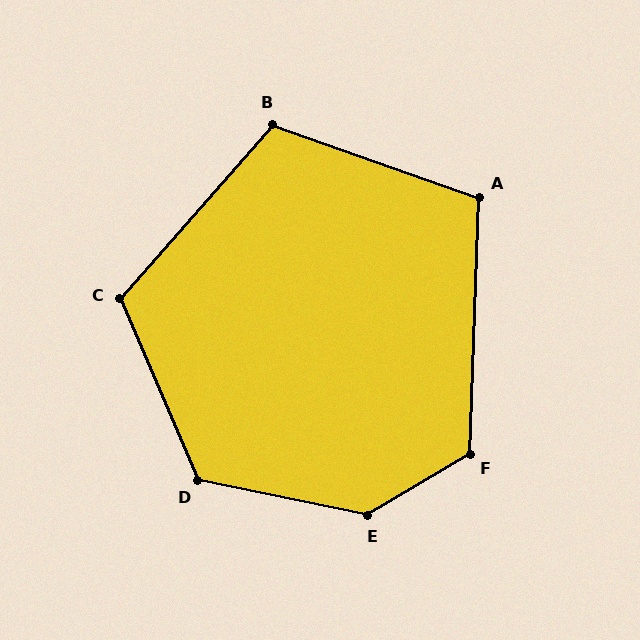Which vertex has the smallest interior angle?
A, at approximately 107 degrees.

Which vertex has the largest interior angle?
E, at approximately 137 degrees.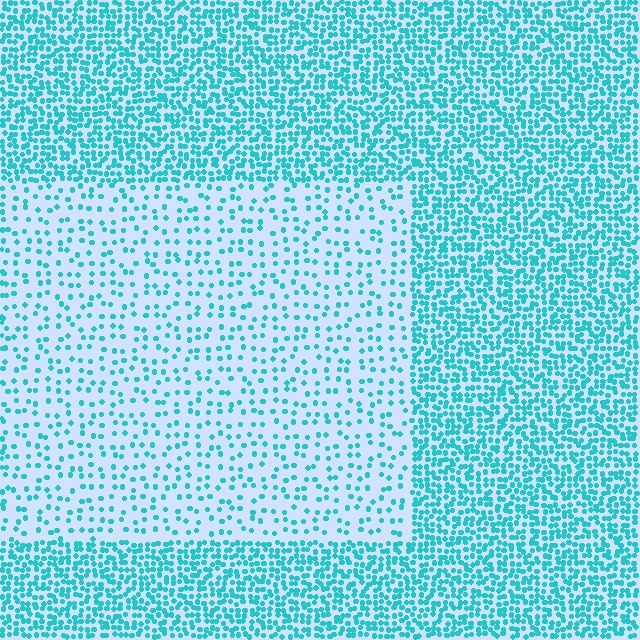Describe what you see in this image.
The image contains small cyan elements arranged at two different densities. A rectangle-shaped region is visible where the elements are less densely packed than the surrounding area.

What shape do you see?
I see a rectangle.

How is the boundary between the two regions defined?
The boundary is defined by a change in element density (approximately 2.7x ratio). All elements are the same color, size, and shape.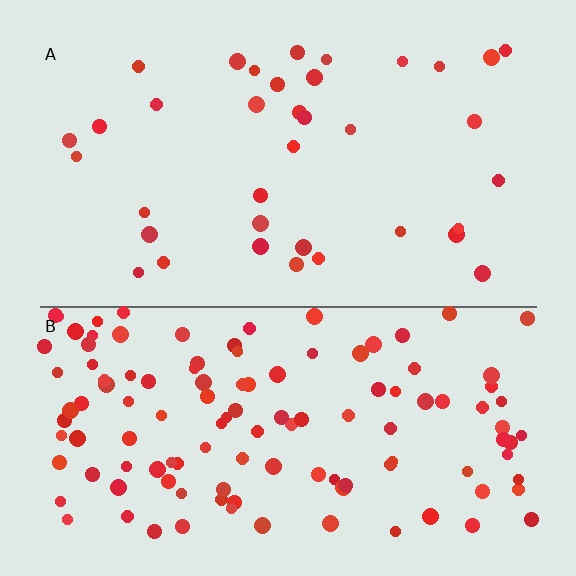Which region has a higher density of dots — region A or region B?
B (the bottom).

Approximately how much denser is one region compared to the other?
Approximately 3.3× — region B over region A.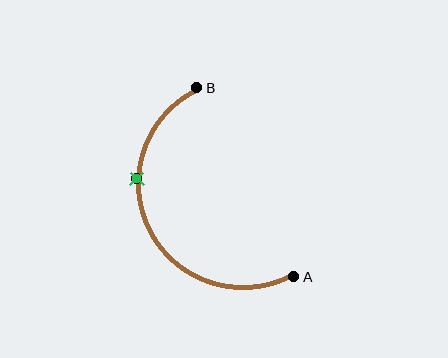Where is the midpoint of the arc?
The arc midpoint is the point on the curve farthest from the straight line joining A and B. It sits to the left of that line.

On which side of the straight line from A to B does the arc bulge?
The arc bulges to the left of the straight line connecting A and B.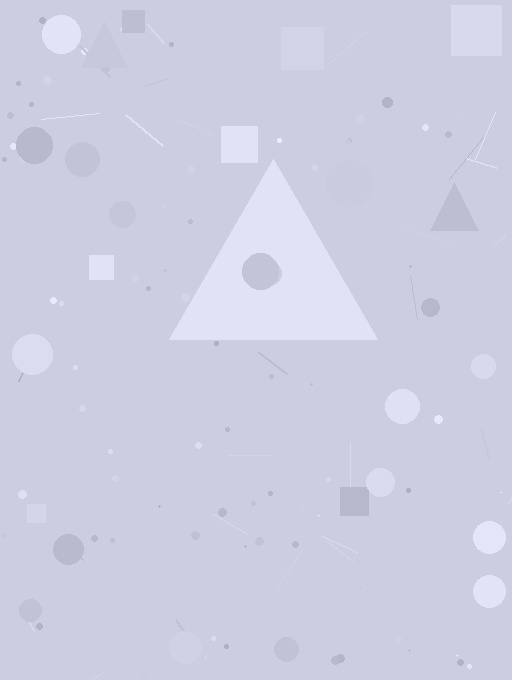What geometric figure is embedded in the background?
A triangle is embedded in the background.